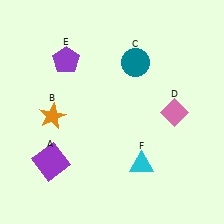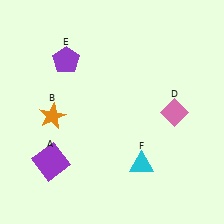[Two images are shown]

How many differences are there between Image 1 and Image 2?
There is 1 difference between the two images.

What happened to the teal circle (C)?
The teal circle (C) was removed in Image 2. It was in the top-right area of Image 1.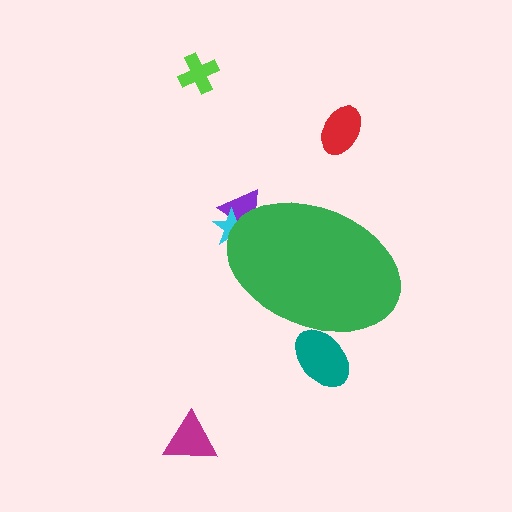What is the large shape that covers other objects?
A green ellipse.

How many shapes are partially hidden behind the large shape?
3 shapes are partially hidden.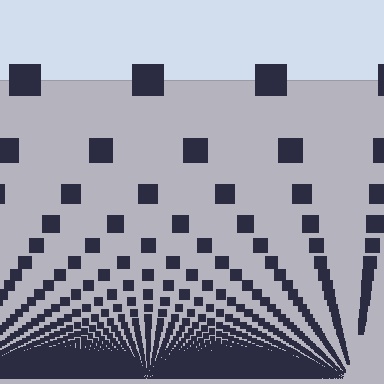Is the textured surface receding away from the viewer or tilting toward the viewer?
The surface appears to tilt toward the viewer. Texture elements get larger and sparser toward the top.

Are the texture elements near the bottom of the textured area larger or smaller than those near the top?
Smaller. The gradient is inverted — elements near the bottom are smaller and denser.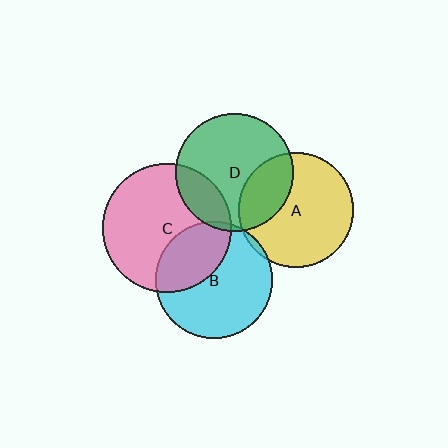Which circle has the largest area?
Circle C (pink).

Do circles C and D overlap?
Yes.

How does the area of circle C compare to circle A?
Approximately 1.3 times.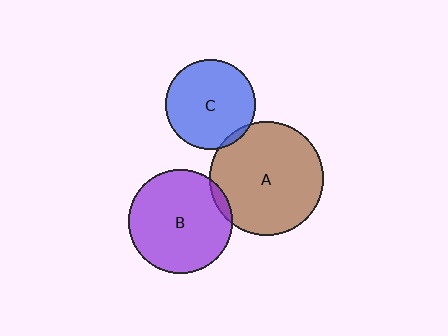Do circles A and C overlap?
Yes.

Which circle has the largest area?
Circle A (brown).